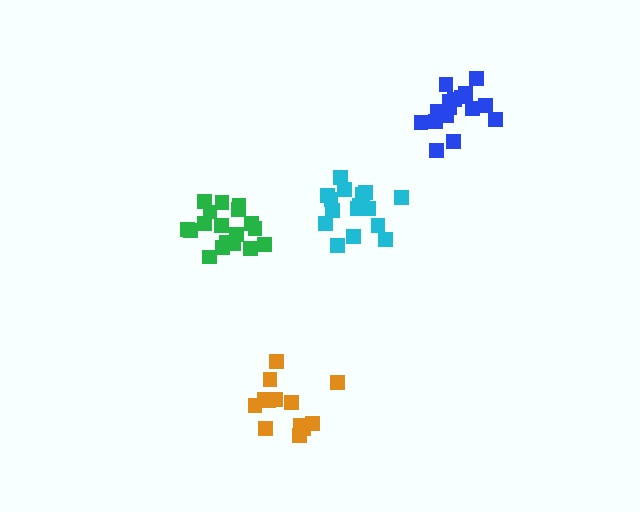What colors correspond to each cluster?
The clusters are colored: green, cyan, blue, orange.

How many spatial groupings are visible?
There are 4 spatial groupings.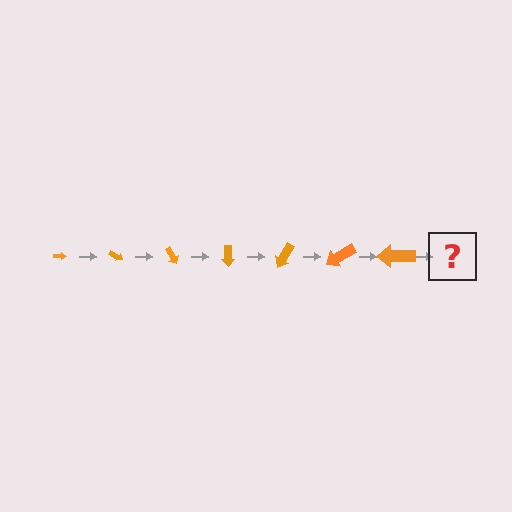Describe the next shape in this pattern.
It should be an arrow, larger than the previous one and rotated 210 degrees from the start.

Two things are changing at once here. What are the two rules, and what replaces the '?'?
The two rules are that the arrow grows larger each step and it rotates 30 degrees each step. The '?' should be an arrow, larger than the previous one and rotated 210 degrees from the start.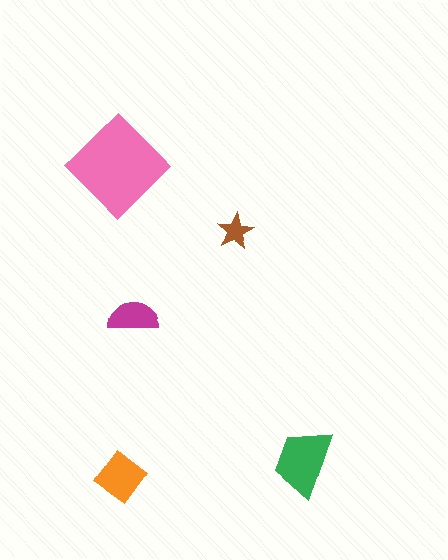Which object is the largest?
The pink diamond.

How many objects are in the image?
There are 5 objects in the image.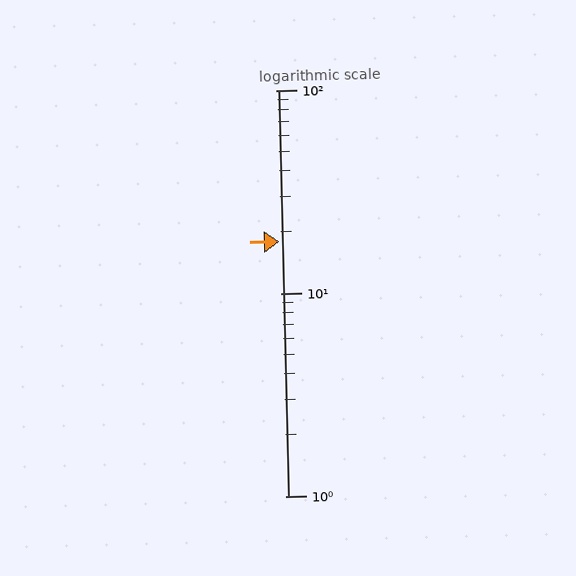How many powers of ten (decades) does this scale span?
The scale spans 2 decades, from 1 to 100.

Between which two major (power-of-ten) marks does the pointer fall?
The pointer is between 10 and 100.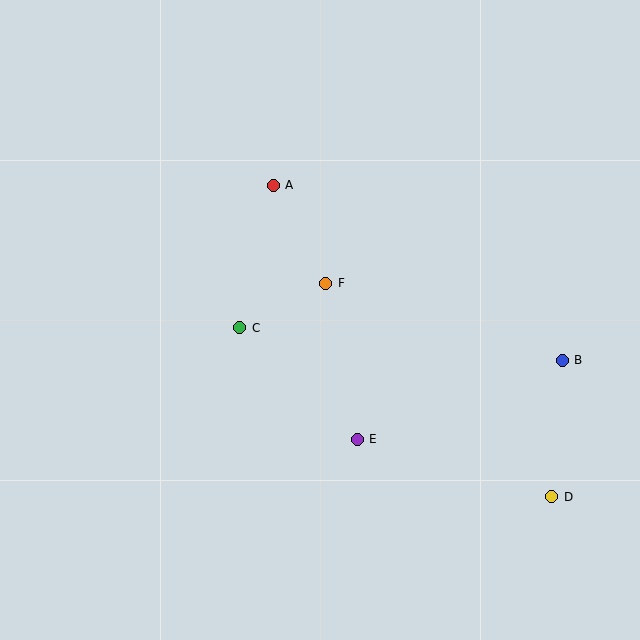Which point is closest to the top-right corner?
Point B is closest to the top-right corner.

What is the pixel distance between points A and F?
The distance between A and F is 111 pixels.